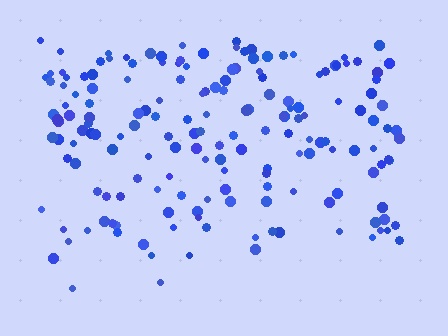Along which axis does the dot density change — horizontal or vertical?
Vertical.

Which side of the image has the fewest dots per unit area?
The bottom.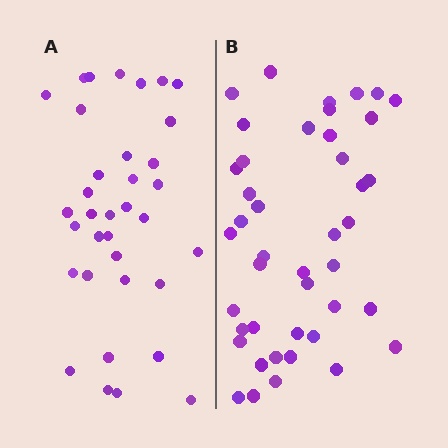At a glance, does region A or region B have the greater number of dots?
Region B (the right region) has more dots.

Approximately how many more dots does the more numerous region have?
Region B has roughly 8 or so more dots than region A.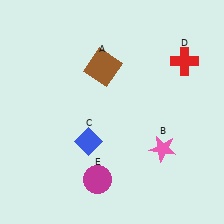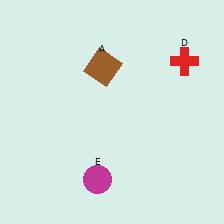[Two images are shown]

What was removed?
The blue diamond (C), the pink star (B) were removed in Image 2.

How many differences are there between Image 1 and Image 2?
There are 2 differences between the two images.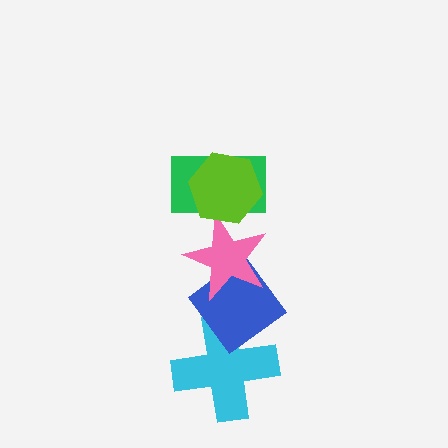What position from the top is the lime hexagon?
The lime hexagon is 1st from the top.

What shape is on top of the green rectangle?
The lime hexagon is on top of the green rectangle.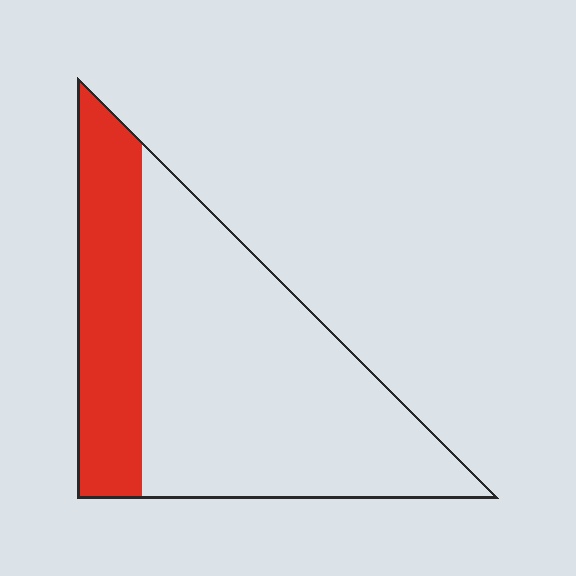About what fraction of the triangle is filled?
About one quarter (1/4).